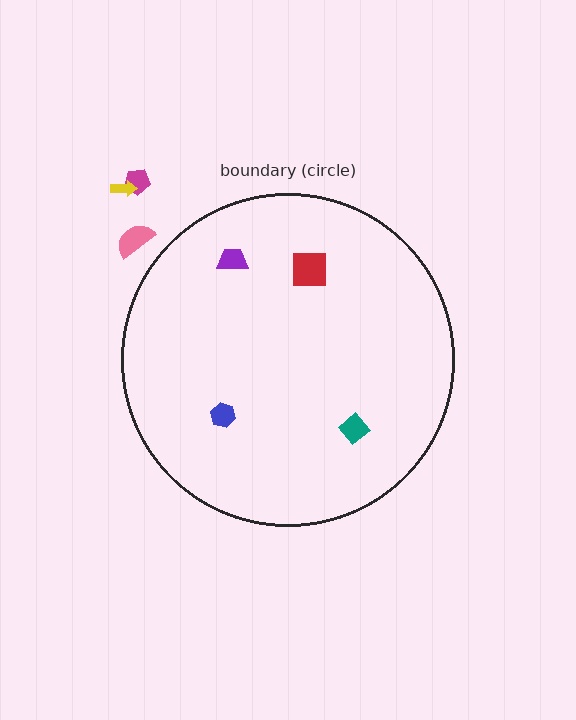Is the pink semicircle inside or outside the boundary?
Outside.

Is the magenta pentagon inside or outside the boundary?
Outside.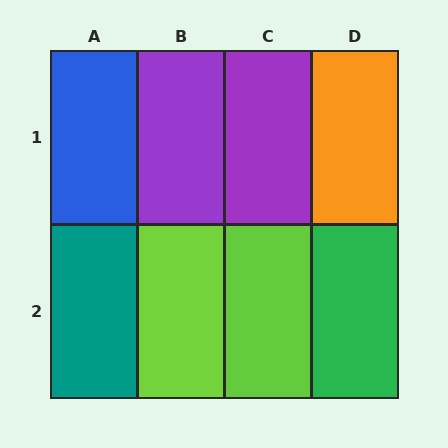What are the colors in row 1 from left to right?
Blue, purple, purple, orange.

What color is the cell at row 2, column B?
Lime.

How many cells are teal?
1 cell is teal.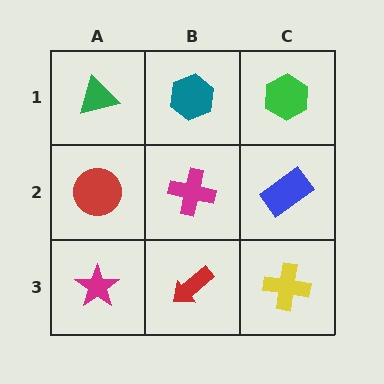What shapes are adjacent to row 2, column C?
A green hexagon (row 1, column C), a yellow cross (row 3, column C), a magenta cross (row 2, column B).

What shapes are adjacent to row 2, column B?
A teal hexagon (row 1, column B), a red arrow (row 3, column B), a red circle (row 2, column A), a blue rectangle (row 2, column C).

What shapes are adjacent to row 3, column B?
A magenta cross (row 2, column B), a magenta star (row 3, column A), a yellow cross (row 3, column C).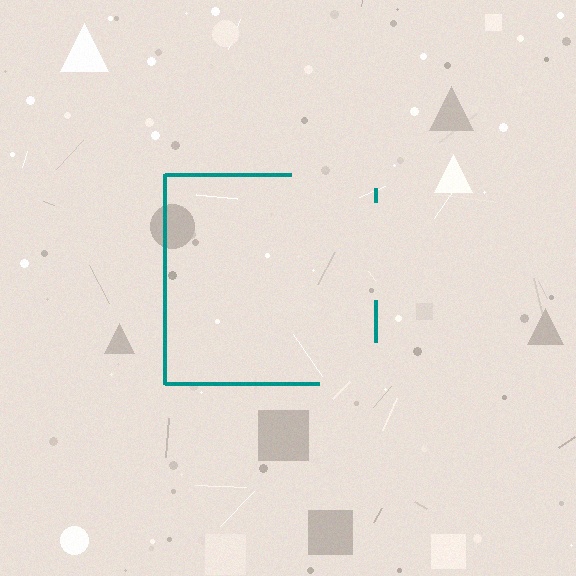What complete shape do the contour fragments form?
The contour fragments form a square.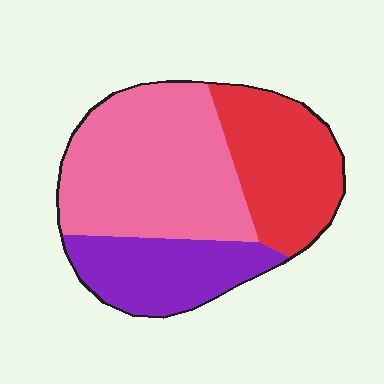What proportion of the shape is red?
Red takes up about one quarter (1/4) of the shape.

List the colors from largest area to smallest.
From largest to smallest: pink, red, purple.